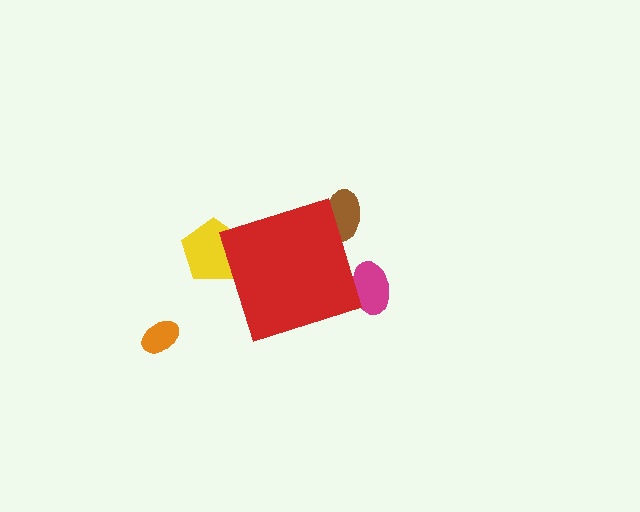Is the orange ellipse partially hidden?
No, the orange ellipse is fully visible.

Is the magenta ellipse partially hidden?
Yes, the magenta ellipse is partially hidden behind the red diamond.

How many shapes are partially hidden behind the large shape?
3 shapes are partially hidden.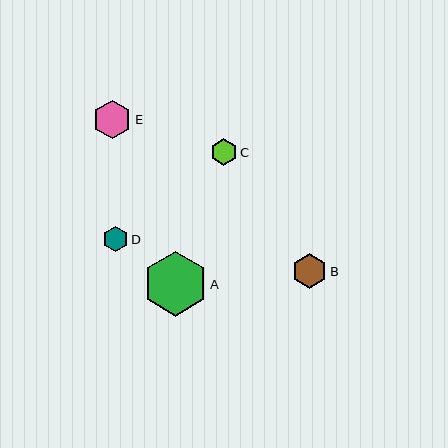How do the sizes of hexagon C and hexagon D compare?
Hexagon C and hexagon D are approximately the same size.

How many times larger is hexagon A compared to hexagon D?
Hexagon A is approximately 2.5 times the size of hexagon D.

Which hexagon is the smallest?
Hexagon D is the smallest with a size of approximately 26 pixels.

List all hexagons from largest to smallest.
From largest to smallest: A, E, B, C, D.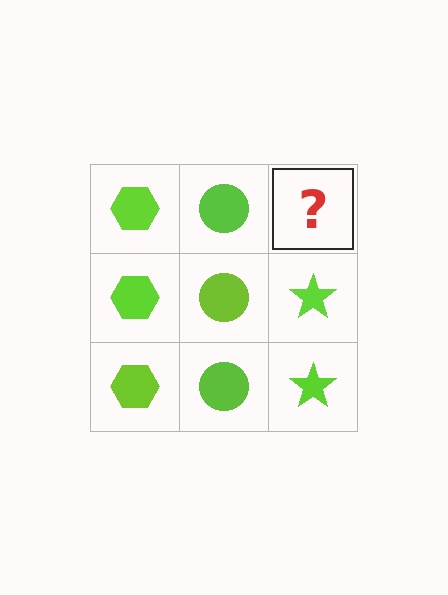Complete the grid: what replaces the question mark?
The question mark should be replaced with a lime star.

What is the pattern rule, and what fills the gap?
The rule is that each column has a consistent shape. The gap should be filled with a lime star.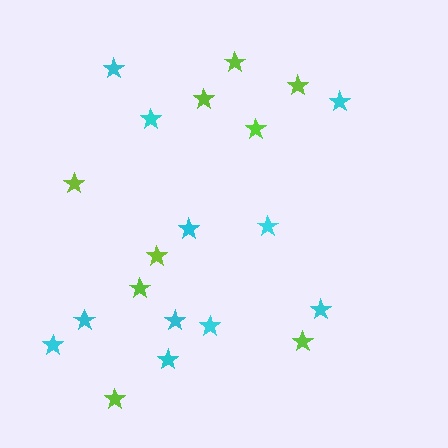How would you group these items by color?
There are 2 groups: one group of lime stars (9) and one group of cyan stars (11).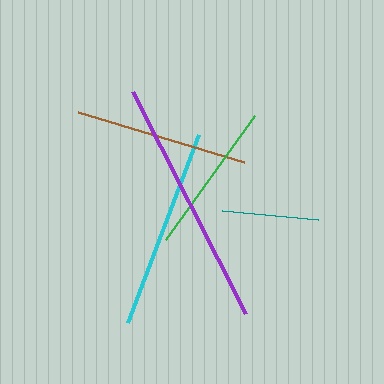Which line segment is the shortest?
The teal line is the shortest at approximately 96 pixels.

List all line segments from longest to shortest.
From longest to shortest: purple, cyan, brown, green, teal.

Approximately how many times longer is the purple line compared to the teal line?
The purple line is approximately 2.6 times the length of the teal line.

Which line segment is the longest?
The purple line is the longest at approximately 249 pixels.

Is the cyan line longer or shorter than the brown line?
The cyan line is longer than the brown line.